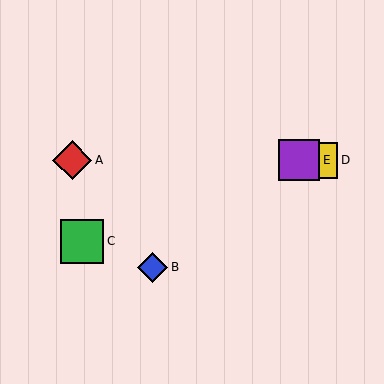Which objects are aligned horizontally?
Objects A, D, E are aligned horizontally.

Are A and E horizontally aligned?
Yes, both are at y≈160.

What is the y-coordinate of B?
Object B is at y≈267.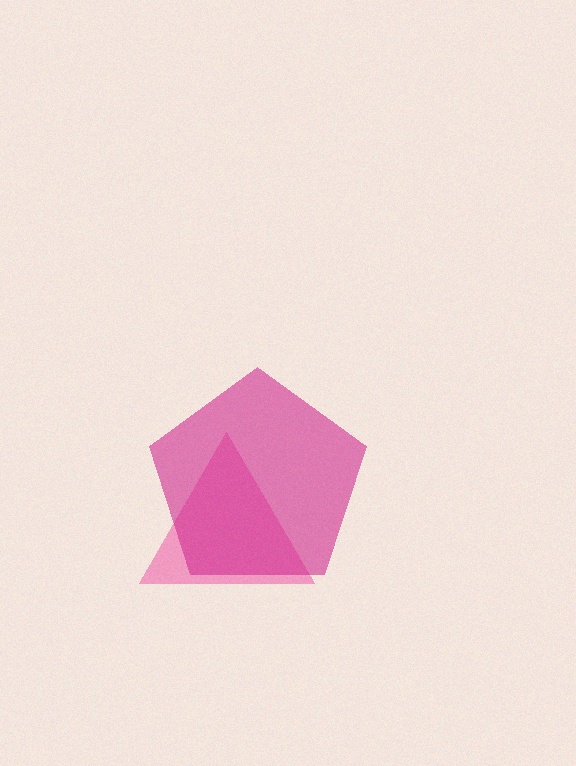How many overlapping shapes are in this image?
There are 2 overlapping shapes in the image.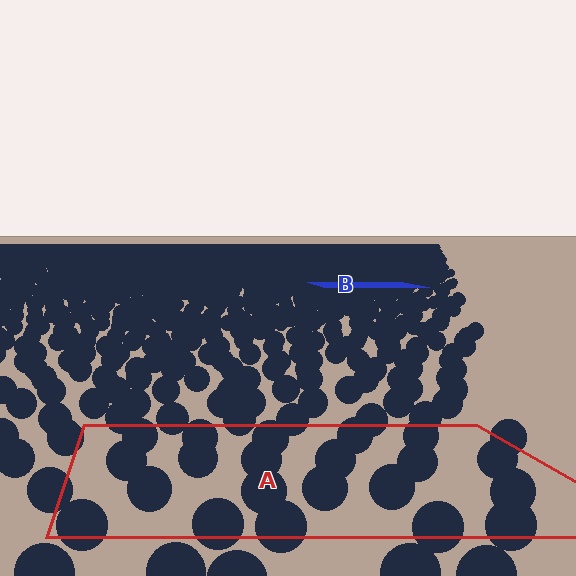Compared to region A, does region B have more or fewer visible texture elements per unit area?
Region B has more texture elements per unit area — they are packed more densely because it is farther away.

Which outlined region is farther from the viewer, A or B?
Region B is farther from the viewer — the texture elements inside it appear smaller and more densely packed.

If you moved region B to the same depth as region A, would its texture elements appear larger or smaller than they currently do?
They would appear larger. At a closer depth, the same texture elements are projected at a bigger on-screen size.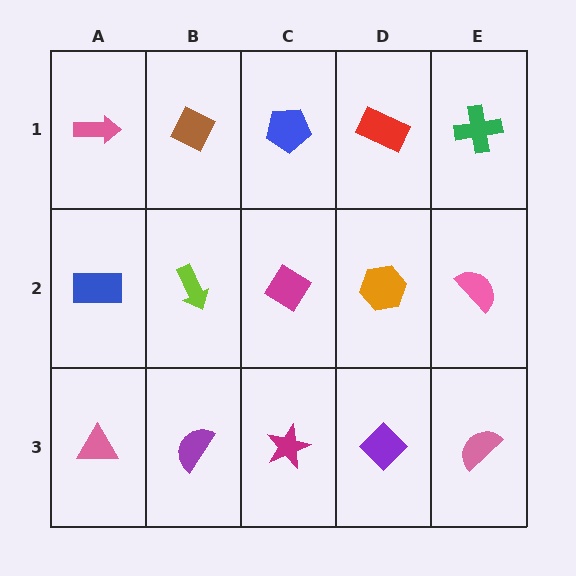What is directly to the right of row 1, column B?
A blue pentagon.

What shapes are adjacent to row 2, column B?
A brown diamond (row 1, column B), a purple semicircle (row 3, column B), a blue rectangle (row 2, column A), a magenta diamond (row 2, column C).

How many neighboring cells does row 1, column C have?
3.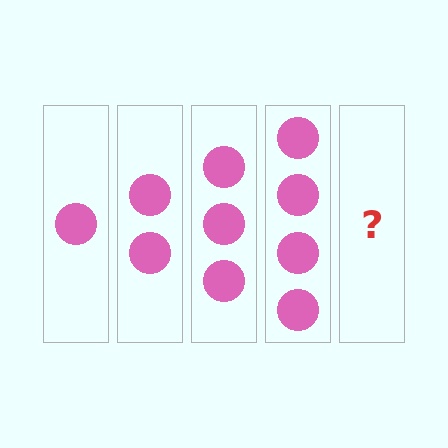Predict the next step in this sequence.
The next step is 5 circles.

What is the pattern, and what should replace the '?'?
The pattern is that each step adds one more circle. The '?' should be 5 circles.